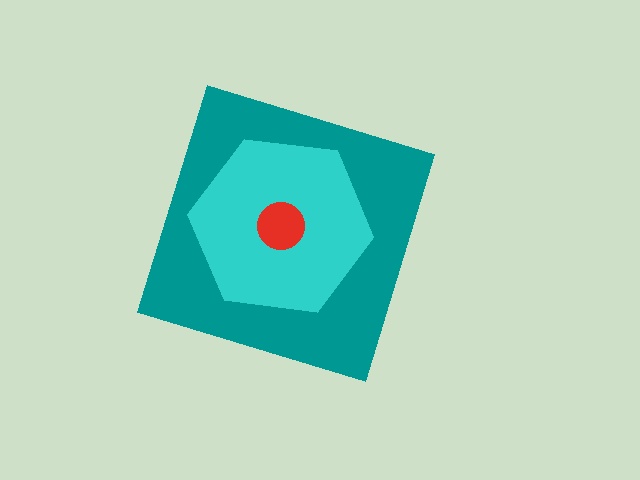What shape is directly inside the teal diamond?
The cyan hexagon.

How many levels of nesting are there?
3.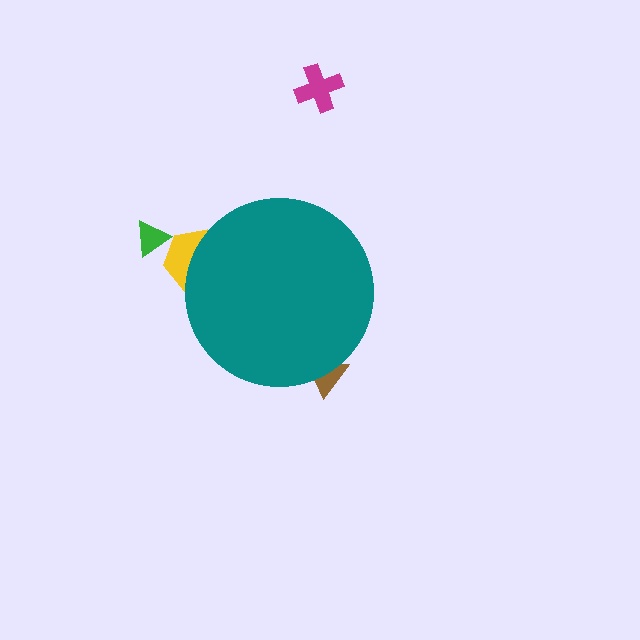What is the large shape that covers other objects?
A teal circle.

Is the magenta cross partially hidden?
No, the magenta cross is fully visible.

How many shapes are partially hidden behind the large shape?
2 shapes are partially hidden.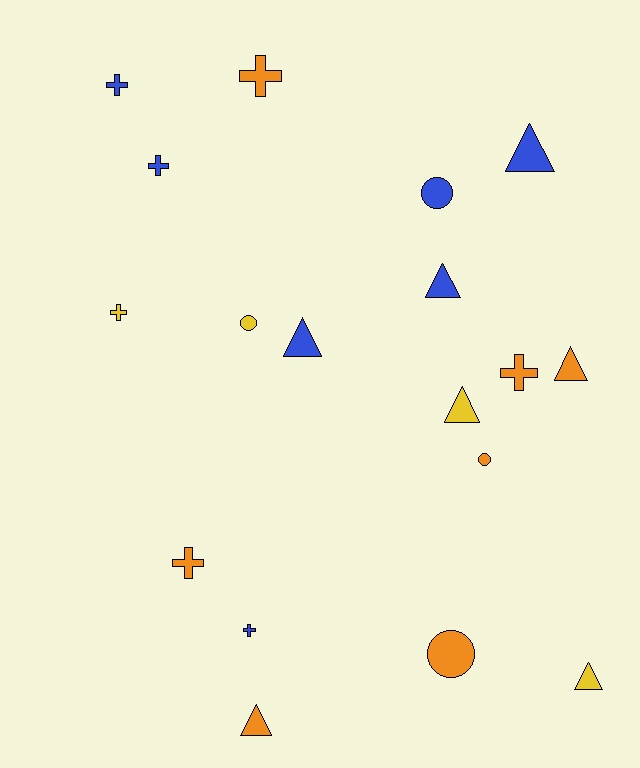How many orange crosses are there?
There are 3 orange crosses.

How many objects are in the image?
There are 18 objects.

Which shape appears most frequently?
Triangle, with 7 objects.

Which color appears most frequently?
Orange, with 7 objects.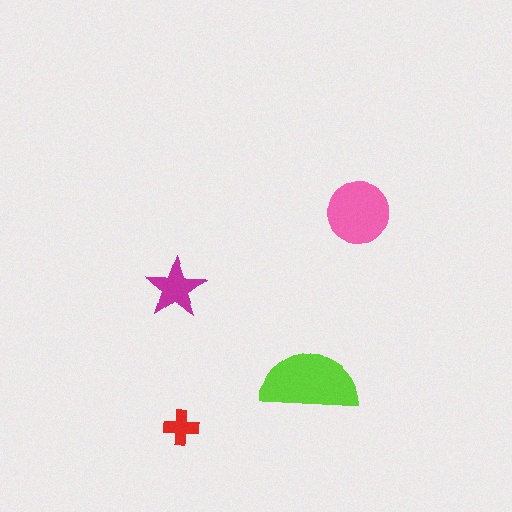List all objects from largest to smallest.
The lime semicircle, the pink circle, the magenta star, the red cross.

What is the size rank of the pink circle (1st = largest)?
2nd.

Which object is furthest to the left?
The magenta star is leftmost.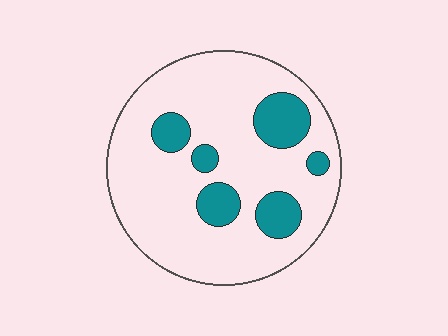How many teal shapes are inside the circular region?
6.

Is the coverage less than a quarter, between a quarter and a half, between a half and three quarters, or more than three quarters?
Less than a quarter.